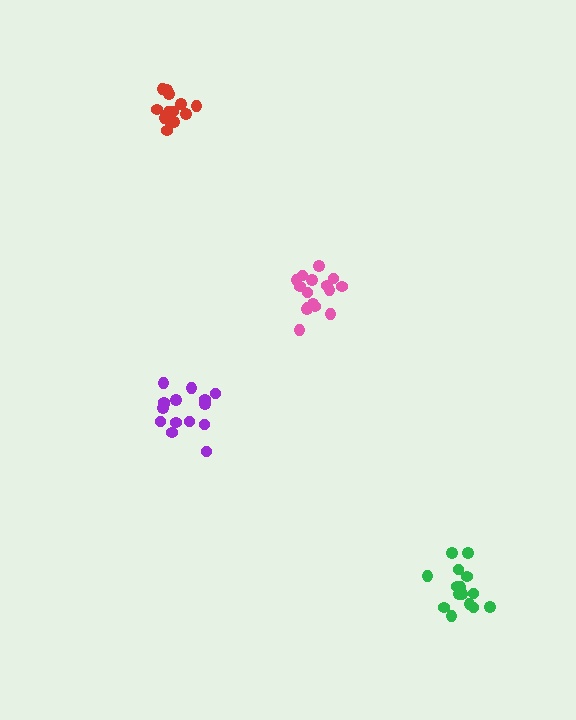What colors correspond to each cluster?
The clusters are colored: purple, pink, red, green.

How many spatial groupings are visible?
There are 4 spatial groupings.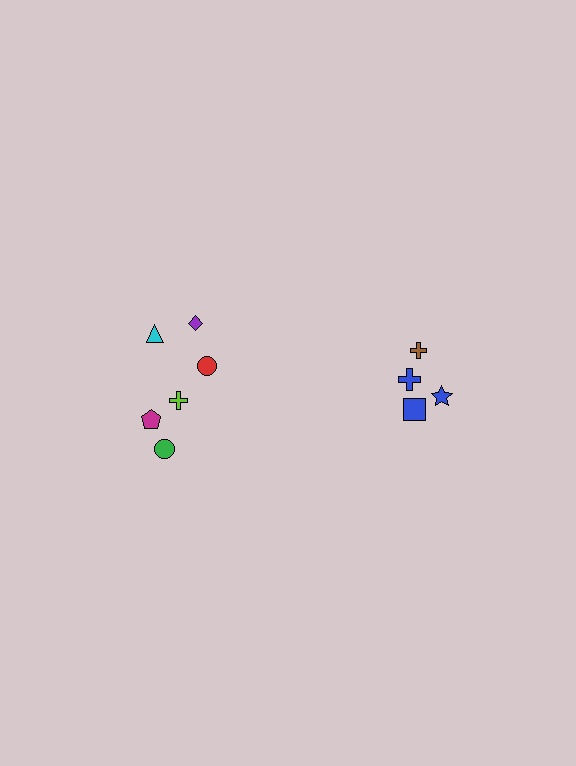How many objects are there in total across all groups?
There are 10 objects.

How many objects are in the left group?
There are 6 objects.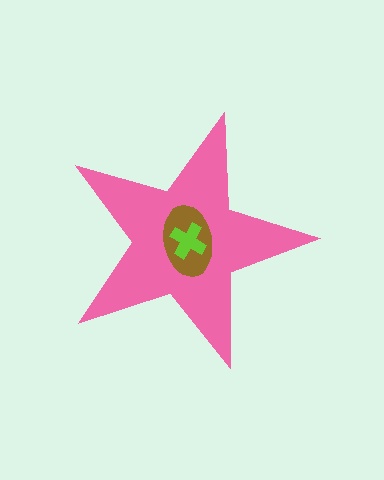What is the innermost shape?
The lime cross.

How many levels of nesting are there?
3.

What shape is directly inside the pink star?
The brown ellipse.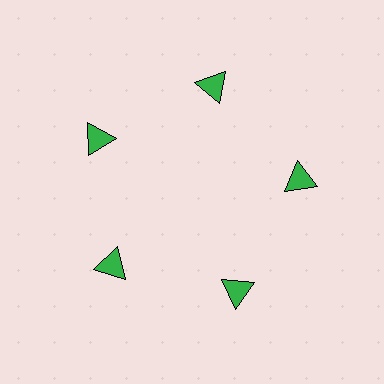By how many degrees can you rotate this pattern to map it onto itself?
The pattern maps onto itself every 72 degrees of rotation.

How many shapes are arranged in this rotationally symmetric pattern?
There are 5 shapes, arranged in 5 groups of 1.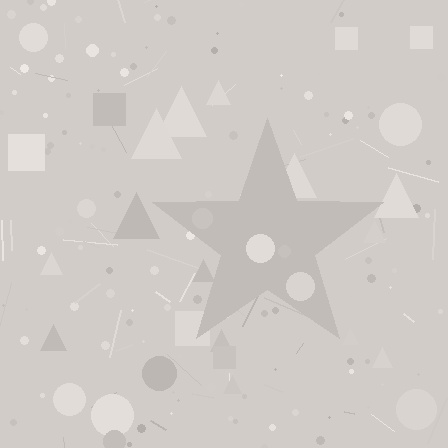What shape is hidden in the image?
A star is hidden in the image.